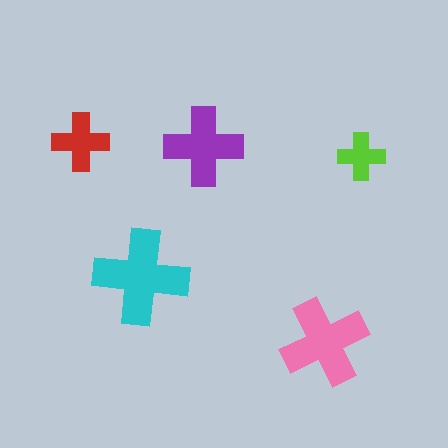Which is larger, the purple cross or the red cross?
The purple one.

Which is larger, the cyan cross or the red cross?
The cyan one.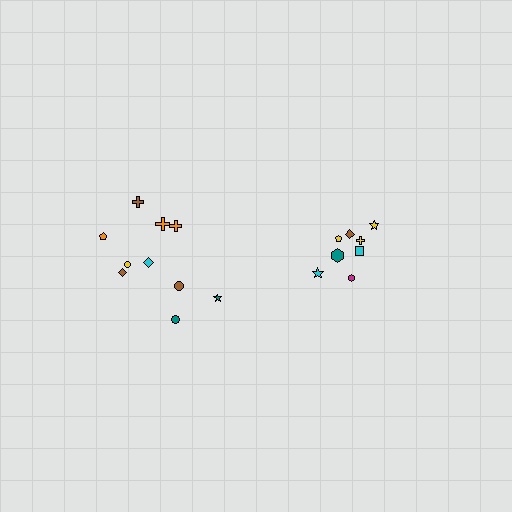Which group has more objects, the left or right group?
The left group.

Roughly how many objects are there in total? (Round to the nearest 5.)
Roughly 20 objects in total.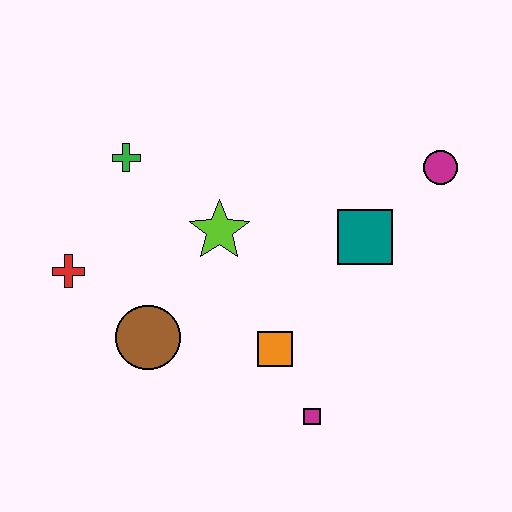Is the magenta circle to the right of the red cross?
Yes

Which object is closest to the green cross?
The lime star is closest to the green cross.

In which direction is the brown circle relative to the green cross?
The brown circle is below the green cross.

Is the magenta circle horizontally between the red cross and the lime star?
No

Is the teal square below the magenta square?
No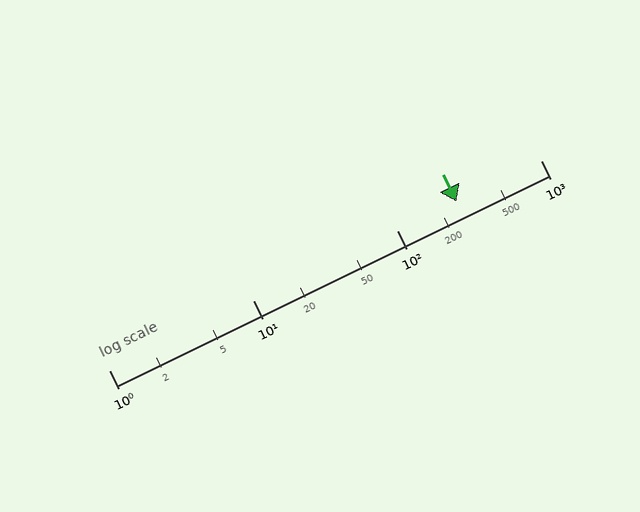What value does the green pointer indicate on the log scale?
The pointer indicates approximately 260.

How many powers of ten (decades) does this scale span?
The scale spans 3 decades, from 1 to 1000.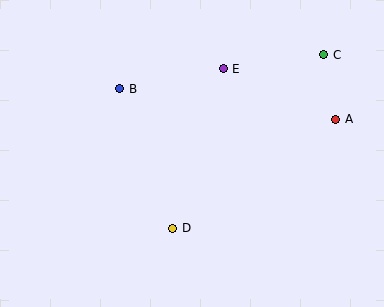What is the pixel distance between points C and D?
The distance between C and D is 230 pixels.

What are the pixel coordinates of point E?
Point E is at (223, 69).